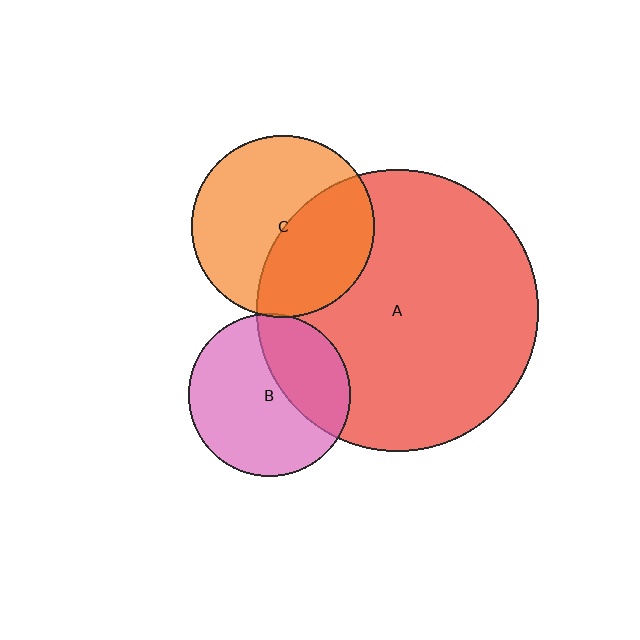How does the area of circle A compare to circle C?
Approximately 2.4 times.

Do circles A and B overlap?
Yes.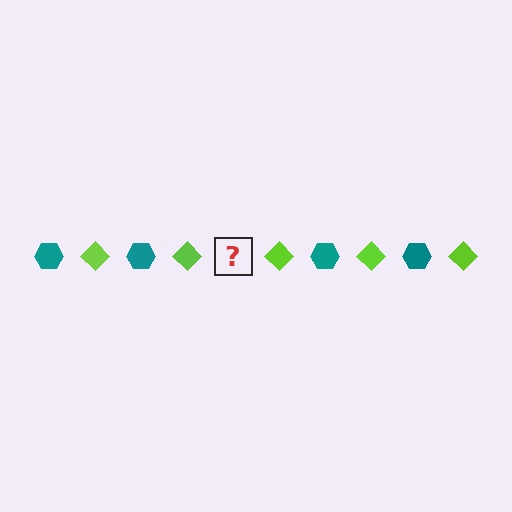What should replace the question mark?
The question mark should be replaced with a teal hexagon.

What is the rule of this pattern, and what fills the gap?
The rule is that the pattern alternates between teal hexagon and lime diamond. The gap should be filled with a teal hexagon.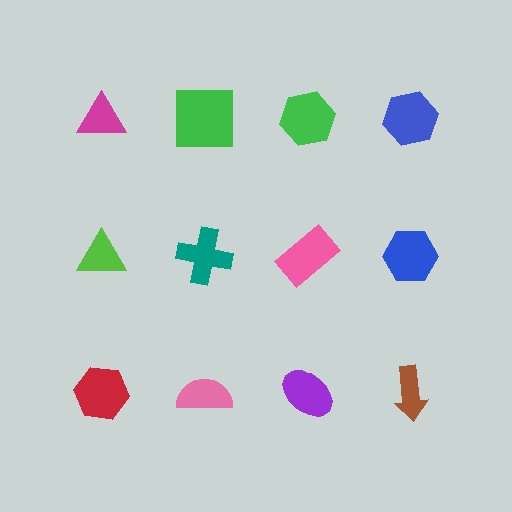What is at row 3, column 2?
A pink semicircle.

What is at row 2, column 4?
A blue hexagon.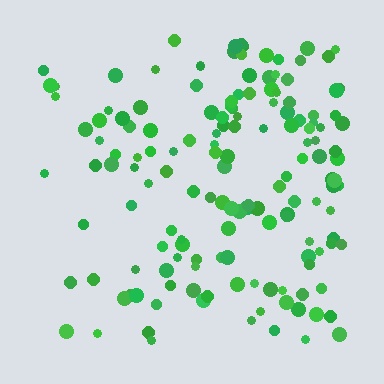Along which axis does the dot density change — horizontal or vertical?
Horizontal.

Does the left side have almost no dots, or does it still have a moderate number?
Still a moderate number, just noticeably fewer than the right.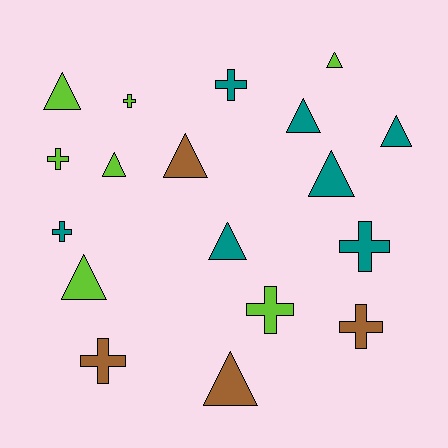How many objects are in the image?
There are 18 objects.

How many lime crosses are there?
There are 3 lime crosses.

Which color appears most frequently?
Lime, with 7 objects.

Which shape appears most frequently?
Triangle, with 10 objects.